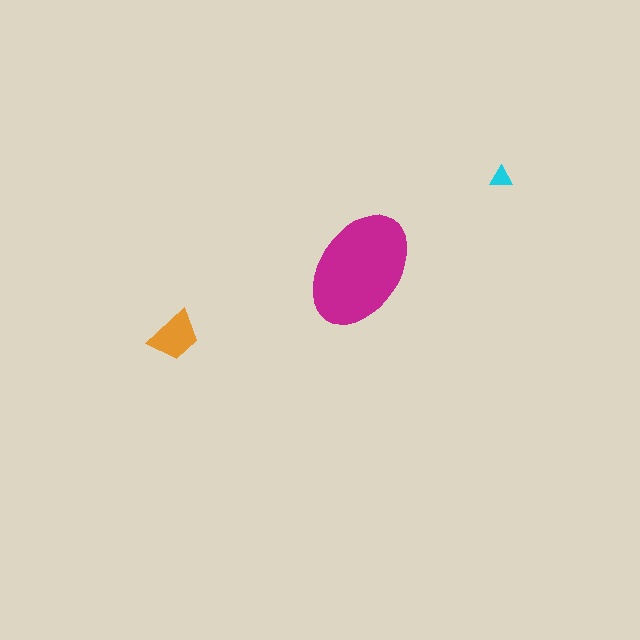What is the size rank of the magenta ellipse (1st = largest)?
1st.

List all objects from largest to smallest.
The magenta ellipse, the orange trapezoid, the cyan triangle.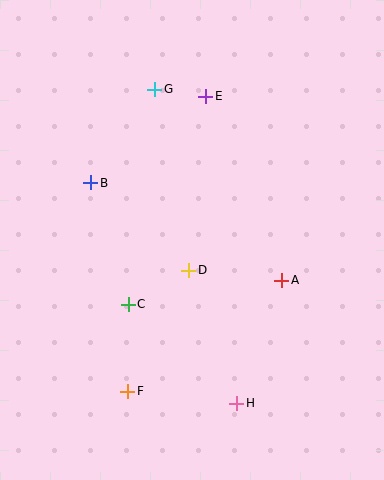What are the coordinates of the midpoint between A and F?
The midpoint between A and F is at (205, 336).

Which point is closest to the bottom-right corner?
Point H is closest to the bottom-right corner.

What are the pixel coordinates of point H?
Point H is at (237, 404).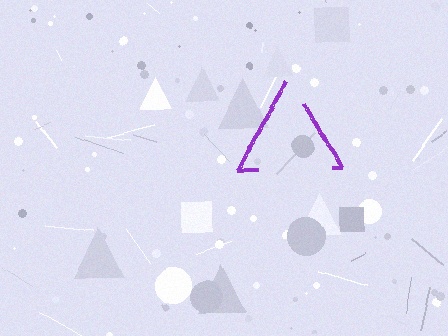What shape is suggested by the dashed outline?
The dashed outline suggests a triangle.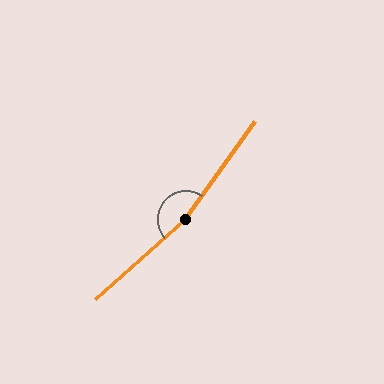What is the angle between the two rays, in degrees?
Approximately 167 degrees.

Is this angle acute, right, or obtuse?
It is obtuse.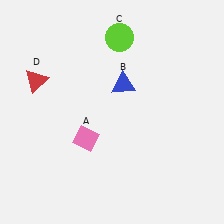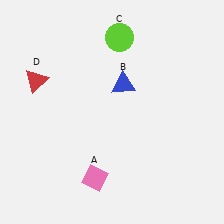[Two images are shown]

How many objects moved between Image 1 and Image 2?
1 object moved between the two images.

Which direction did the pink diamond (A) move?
The pink diamond (A) moved down.